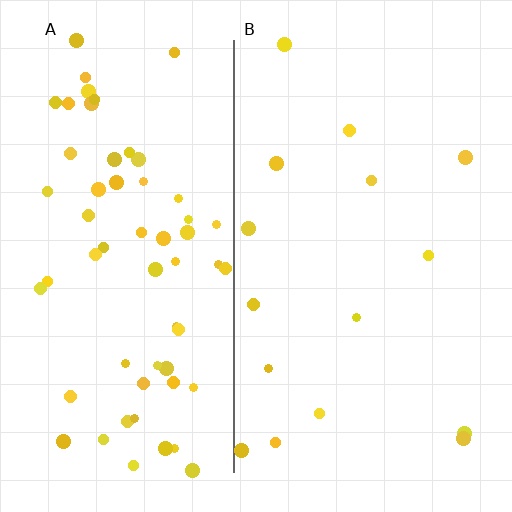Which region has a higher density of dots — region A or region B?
A (the left).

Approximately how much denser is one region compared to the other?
Approximately 4.0× — region A over region B.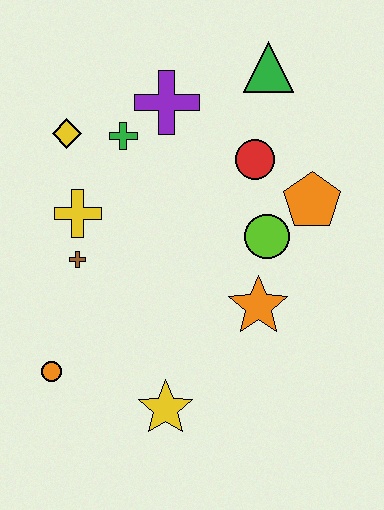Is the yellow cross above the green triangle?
No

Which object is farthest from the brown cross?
The green triangle is farthest from the brown cross.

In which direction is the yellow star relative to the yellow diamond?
The yellow star is below the yellow diamond.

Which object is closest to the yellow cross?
The brown cross is closest to the yellow cross.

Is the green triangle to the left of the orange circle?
No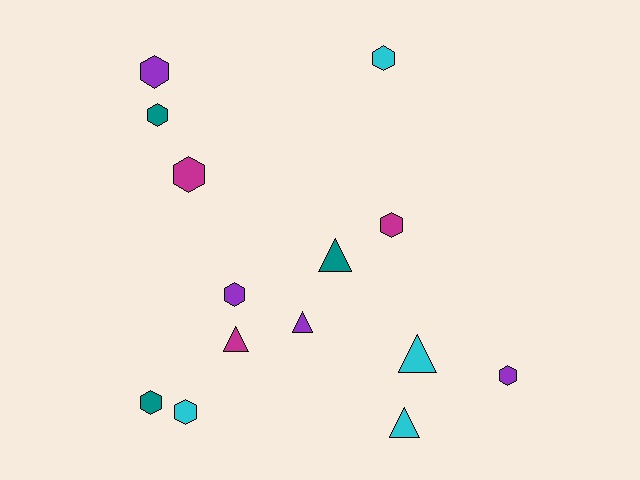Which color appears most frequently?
Cyan, with 4 objects.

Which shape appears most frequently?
Hexagon, with 9 objects.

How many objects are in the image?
There are 14 objects.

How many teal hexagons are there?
There are 2 teal hexagons.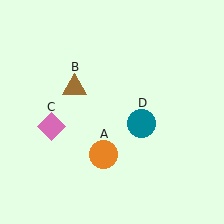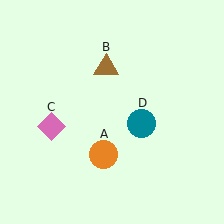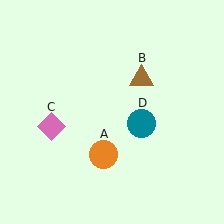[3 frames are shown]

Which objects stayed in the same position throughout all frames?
Orange circle (object A) and pink diamond (object C) and teal circle (object D) remained stationary.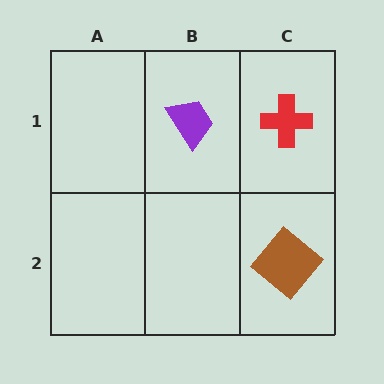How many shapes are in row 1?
2 shapes.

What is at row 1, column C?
A red cross.